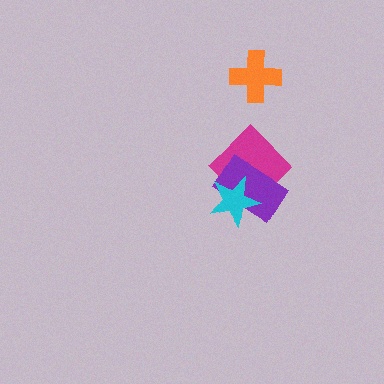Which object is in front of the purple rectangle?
The cyan star is in front of the purple rectangle.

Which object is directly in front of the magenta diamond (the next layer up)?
The purple rectangle is directly in front of the magenta diamond.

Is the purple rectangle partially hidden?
Yes, it is partially covered by another shape.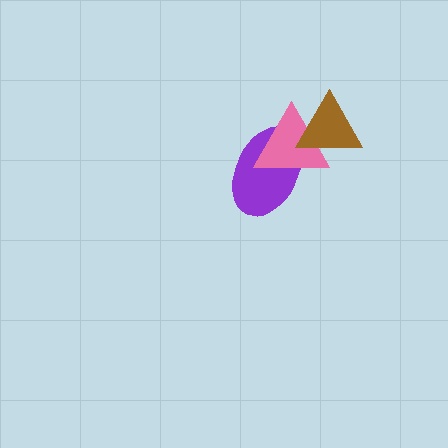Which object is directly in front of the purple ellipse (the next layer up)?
The pink triangle is directly in front of the purple ellipse.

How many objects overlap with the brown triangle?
2 objects overlap with the brown triangle.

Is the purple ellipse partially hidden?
Yes, it is partially covered by another shape.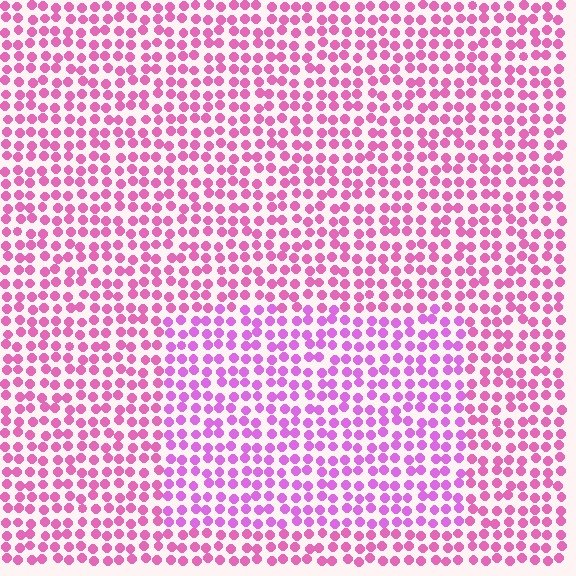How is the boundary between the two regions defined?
The boundary is defined purely by a slight shift in hue (about 26 degrees). Spacing, size, and orientation are identical on both sides.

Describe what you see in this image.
The image is filled with small pink elements in a uniform arrangement. A rectangle-shaped region is visible where the elements are tinted to a slightly different hue, forming a subtle color boundary.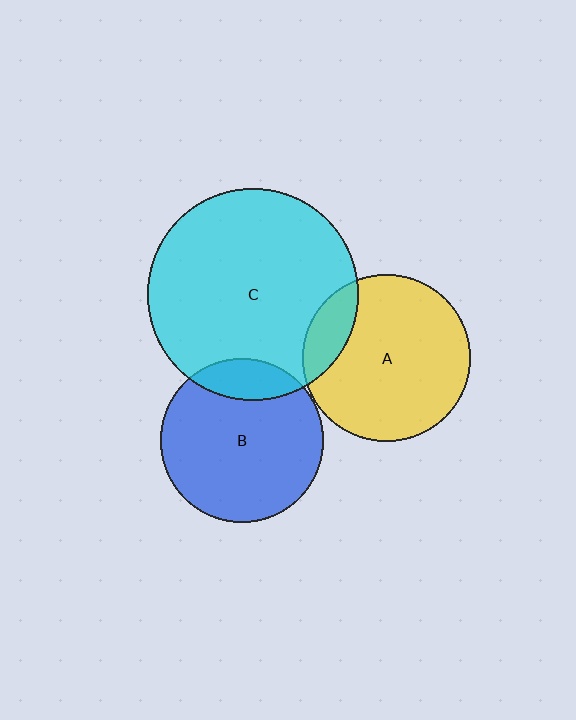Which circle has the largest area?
Circle C (cyan).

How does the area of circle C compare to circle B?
Approximately 1.7 times.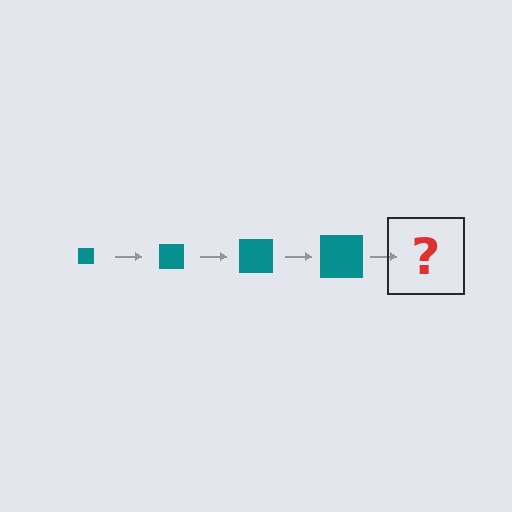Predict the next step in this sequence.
The next step is a teal square, larger than the previous one.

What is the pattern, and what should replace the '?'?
The pattern is that the square gets progressively larger each step. The '?' should be a teal square, larger than the previous one.